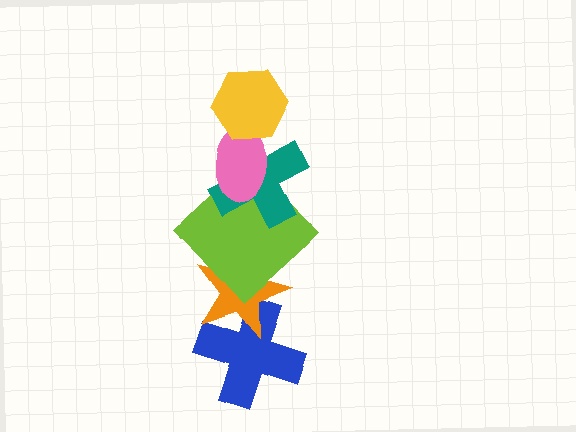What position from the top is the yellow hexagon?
The yellow hexagon is 1st from the top.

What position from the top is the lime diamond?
The lime diamond is 4th from the top.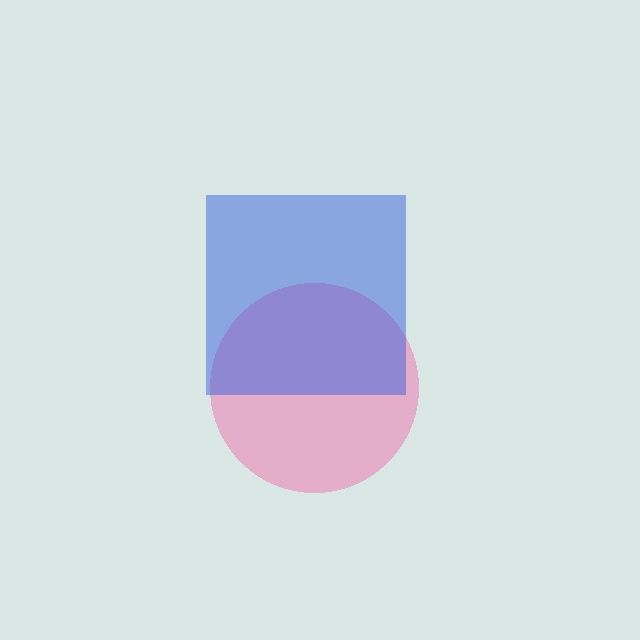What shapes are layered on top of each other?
The layered shapes are: a pink circle, a blue square.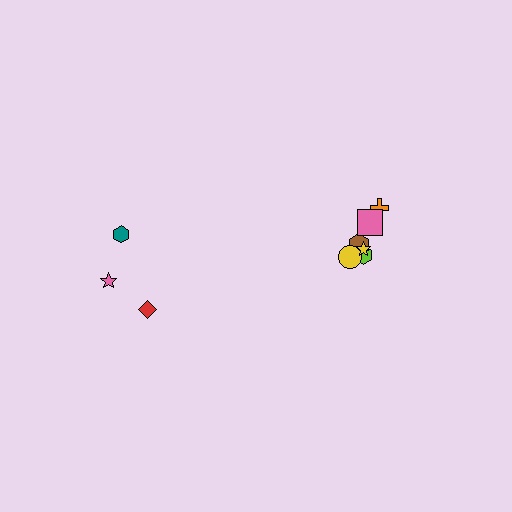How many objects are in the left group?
There are 3 objects.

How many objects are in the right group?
There are 6 objects.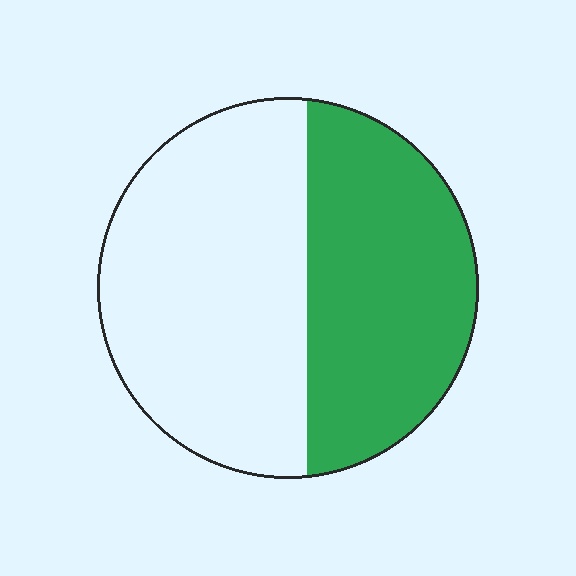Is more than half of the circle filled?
No.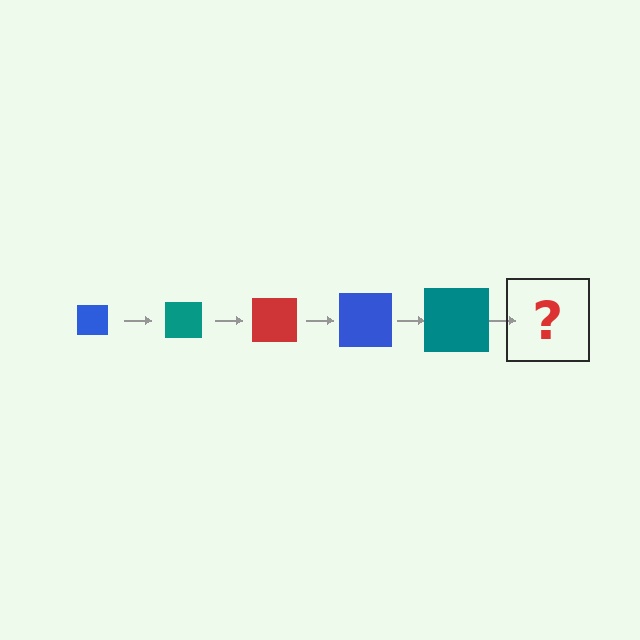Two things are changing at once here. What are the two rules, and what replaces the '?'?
The two rules are that the square grows larger each step and the color cycles through blue, teal, and red. The '?' should be a red square, larger than the previous one.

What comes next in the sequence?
The next element should be a red square, larger than the previous one.